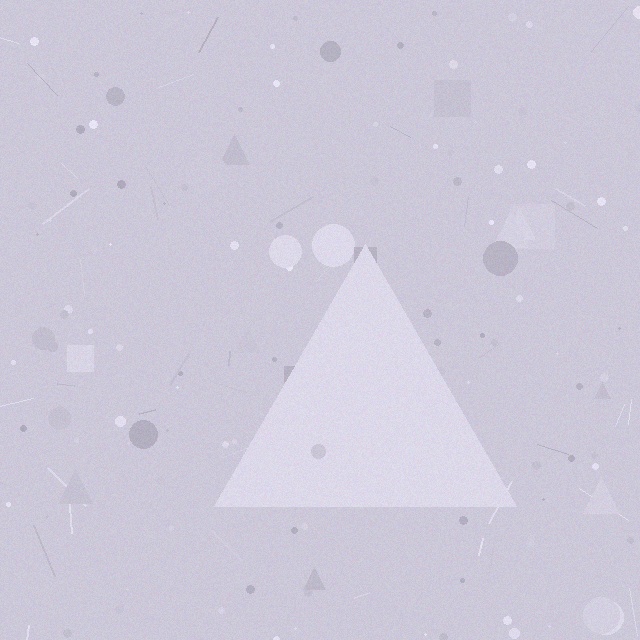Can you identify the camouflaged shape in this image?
The camouflaged shape is a triangle.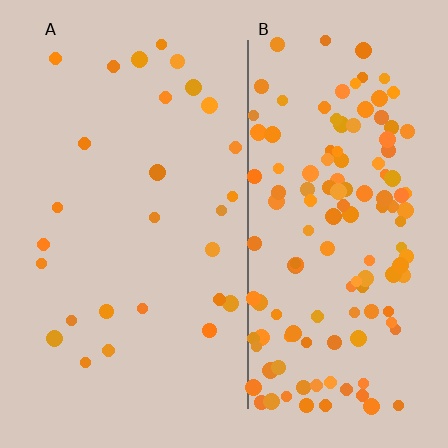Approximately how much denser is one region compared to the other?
Approximately 5.0× — region B over region A.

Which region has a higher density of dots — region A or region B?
B (the right).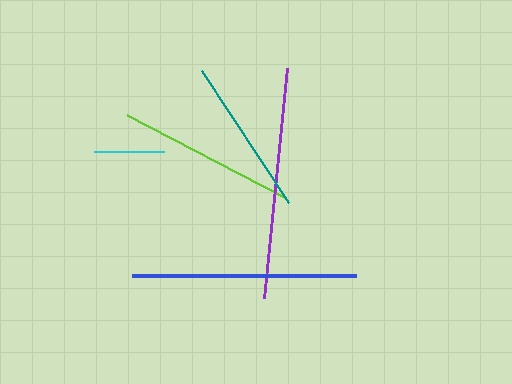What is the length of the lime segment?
The lime segment is approximately 177 pixels long.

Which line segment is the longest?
The purple line is the longest at approximately 231 pixels.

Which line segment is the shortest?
The cyan line is the shortest at approximately 70 pixels.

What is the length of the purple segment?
The purple segment is approximately 231 pixels long.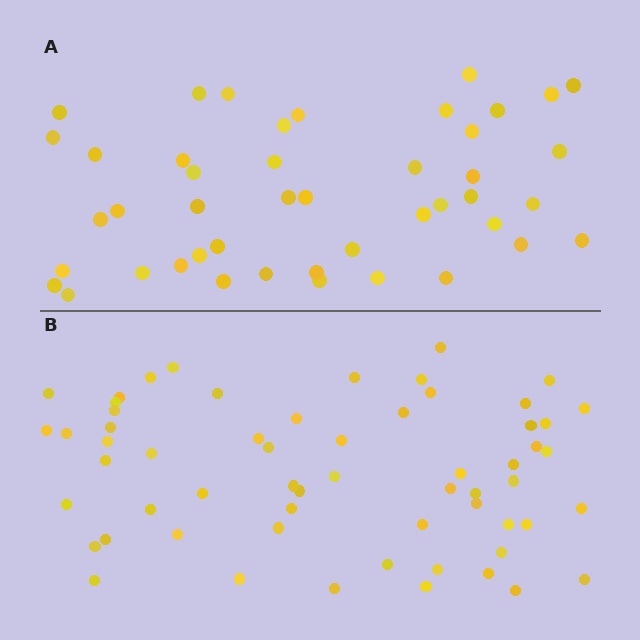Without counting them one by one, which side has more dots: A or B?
Region B (the bottom region) has more dots.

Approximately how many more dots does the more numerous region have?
Region B has approximately 15 more dots than region A.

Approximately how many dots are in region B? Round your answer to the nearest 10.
About 60 dots.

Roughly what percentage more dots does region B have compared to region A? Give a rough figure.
About 35% more.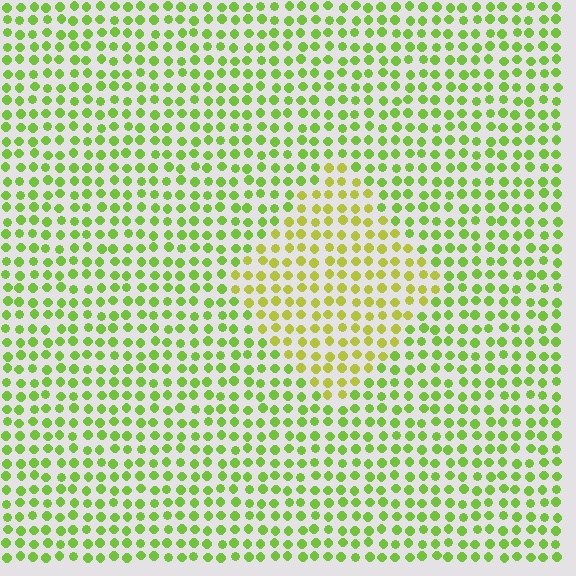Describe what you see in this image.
The image is filled with small lime elements in a uniform arrangement. A diamond-shaped region is visible where the elements are tinted to a slightly different hue, forming a subtle color boundary.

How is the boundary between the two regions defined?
The boundary is defined purely by a slight shift in hue (about 30 degrees). Spacing, size, and orientation are identical on both sides.